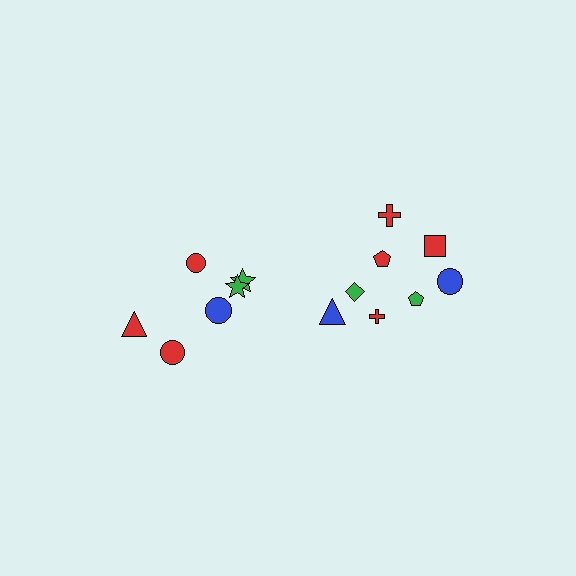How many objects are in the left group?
There are 6 objects.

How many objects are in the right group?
There are 8 objects.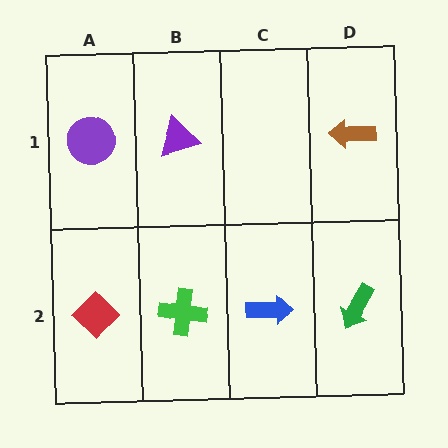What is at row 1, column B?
A purple triangle.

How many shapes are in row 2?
4 shapes.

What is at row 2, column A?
A red diamond.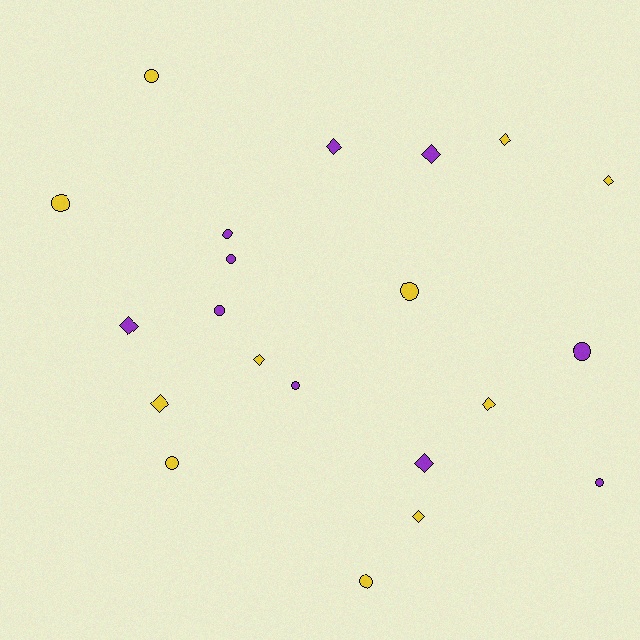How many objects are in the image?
There are 21 objects.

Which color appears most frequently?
Yellow, with 11 objects.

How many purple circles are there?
There are 6 purple circles.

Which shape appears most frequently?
Circle, with 11 objects.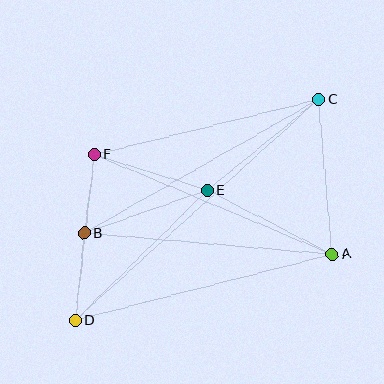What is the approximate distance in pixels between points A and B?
The distance between A and B is approximately 249 pixels.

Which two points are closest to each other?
Points B and F are closest to each other.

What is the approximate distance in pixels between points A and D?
The distance between A and D is approximately 266 pixels.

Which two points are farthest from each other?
Points C and D are farthest from each other.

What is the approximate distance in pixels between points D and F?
The distance between D and F is approximately 167 pixels.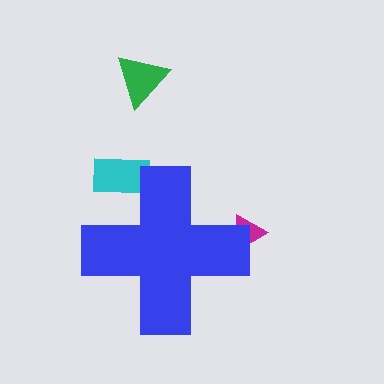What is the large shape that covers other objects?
A blue cross.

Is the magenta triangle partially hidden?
Yes, the magenta triangle is partially hidden behind the blue cross.